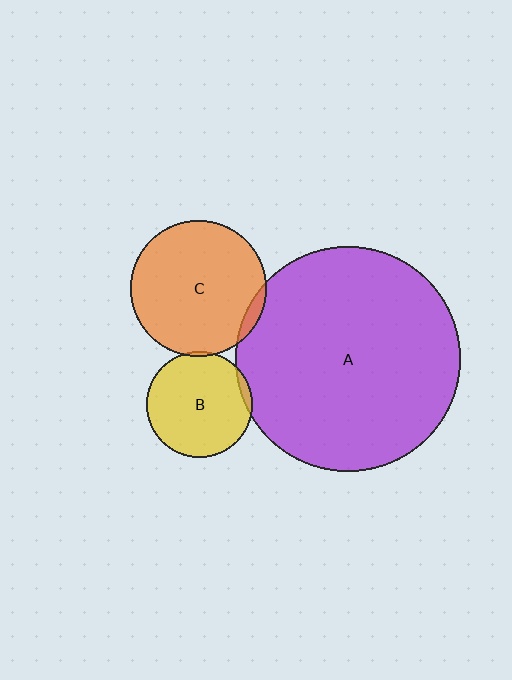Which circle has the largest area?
Circle A (purple).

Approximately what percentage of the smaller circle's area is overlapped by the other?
Approximately 5%.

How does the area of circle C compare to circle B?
Approximately 1.6 times.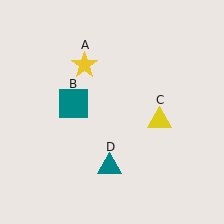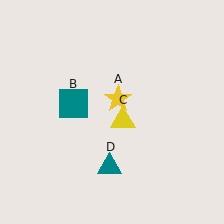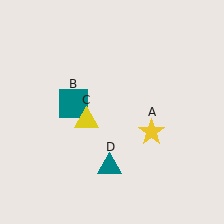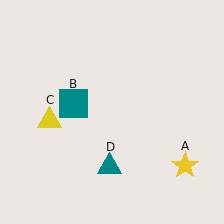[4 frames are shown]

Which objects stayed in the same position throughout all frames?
Teal square (object B) and teal triangle (object D) remained stationary.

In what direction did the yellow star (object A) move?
The yellow star (object A) moved down and to the right.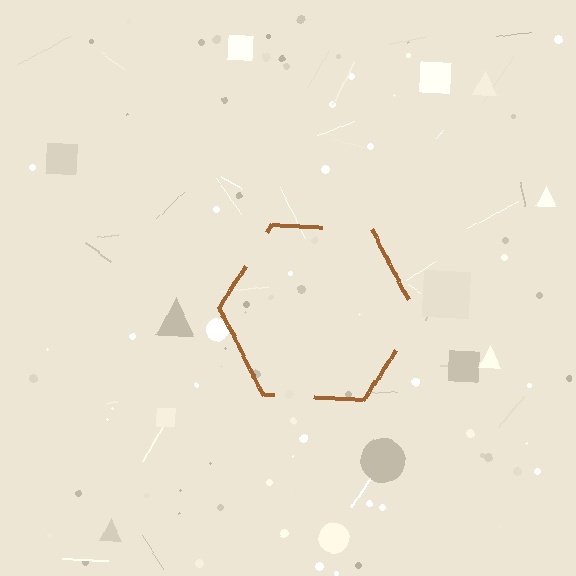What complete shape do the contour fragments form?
The contour fragments form a hexagon.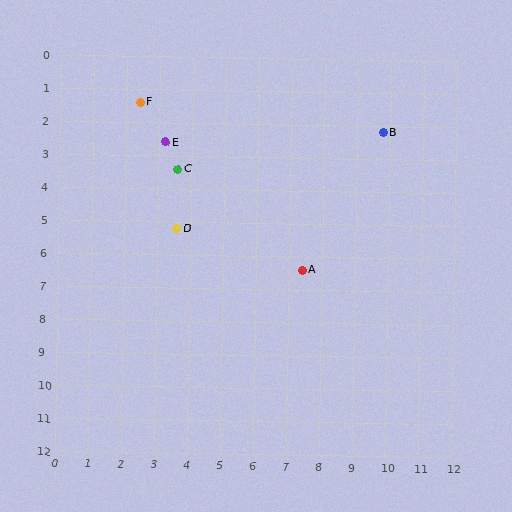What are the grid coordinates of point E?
Point E is at approximately (3.2, 2.6).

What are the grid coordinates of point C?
Point C is at approximately (3.6, 3.4).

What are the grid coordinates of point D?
Point D is at approximately (3.6, 5.2).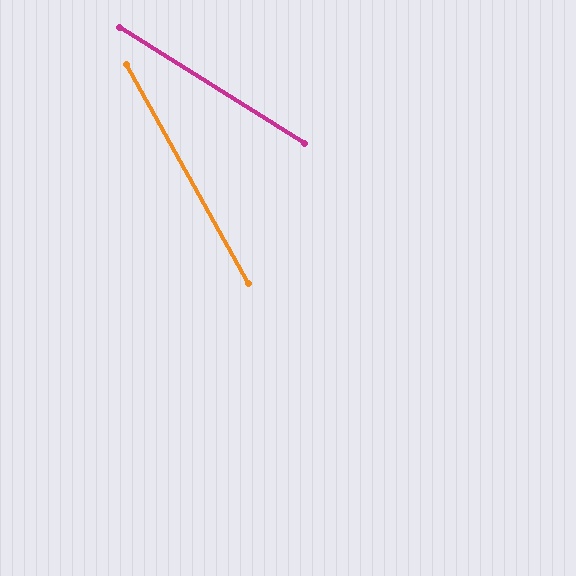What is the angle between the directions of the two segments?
Approximately 29 degrees.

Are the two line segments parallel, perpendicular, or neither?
Neither parallel nor perpendicular — they differ by about 29°.